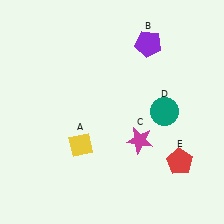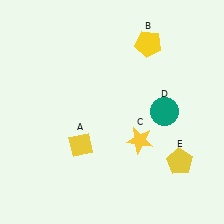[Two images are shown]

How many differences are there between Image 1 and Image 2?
There are 3 differences between the two images.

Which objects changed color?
B changed from purple to yellow. C changed from magenta to yellow. E changed from red to yellow.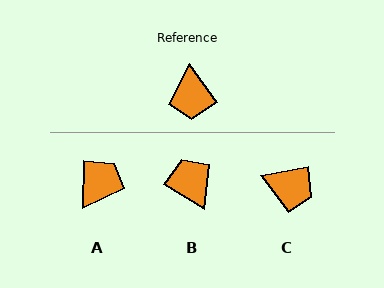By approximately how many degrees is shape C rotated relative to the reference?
Approximately 64 degrees counter-clockwise.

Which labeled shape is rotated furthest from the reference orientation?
B, about 158 degrees away.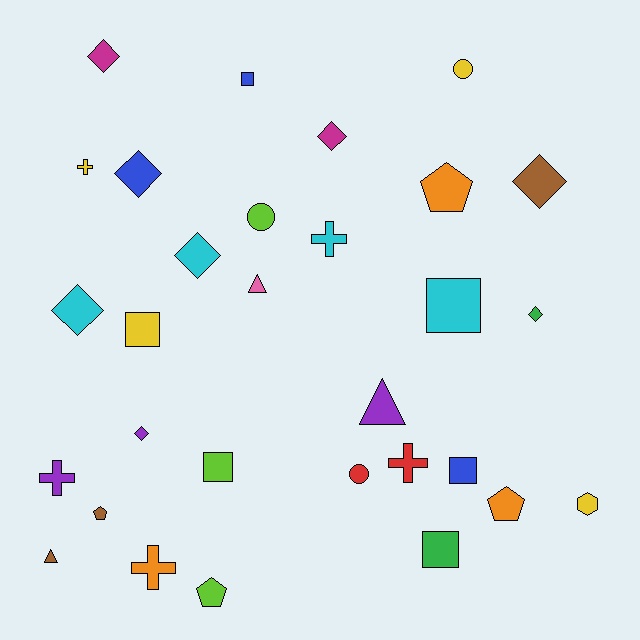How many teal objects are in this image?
There are no teal objects.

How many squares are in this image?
There are 6 squares.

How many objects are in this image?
There are 30 objects.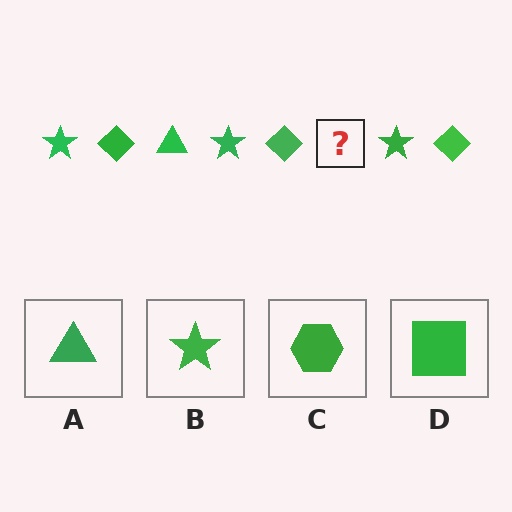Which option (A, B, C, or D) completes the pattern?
A.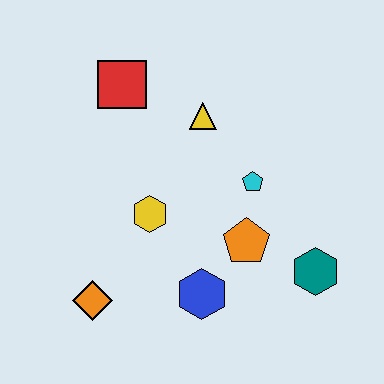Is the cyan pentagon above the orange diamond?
Yes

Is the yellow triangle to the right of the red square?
Yes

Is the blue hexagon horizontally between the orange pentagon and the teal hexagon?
No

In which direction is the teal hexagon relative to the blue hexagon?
The teal hexagon is to the right of the blue hexagon.